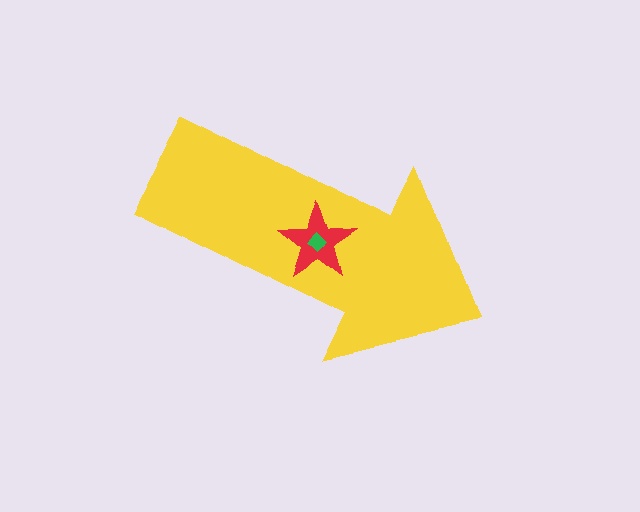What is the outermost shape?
The yellow arrow.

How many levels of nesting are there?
3.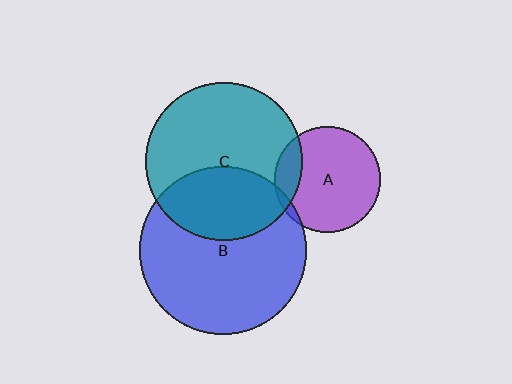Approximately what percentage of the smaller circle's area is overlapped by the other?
Approximately 35%.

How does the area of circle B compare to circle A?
Approximately 2.5 times.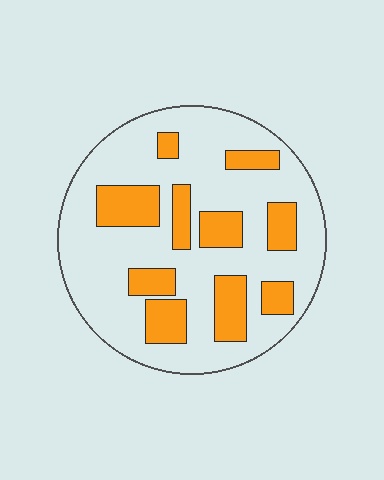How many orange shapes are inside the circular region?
10.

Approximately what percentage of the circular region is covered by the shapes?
Approximately 25%.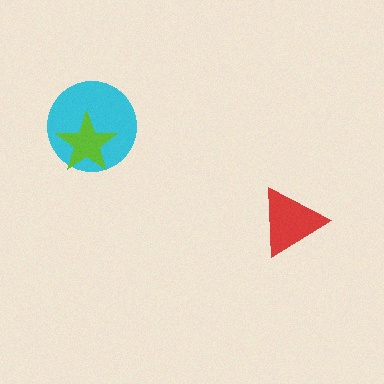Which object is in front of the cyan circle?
The lime star is in front of the cyan circle.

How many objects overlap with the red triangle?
0 objects overlap with the red triangle.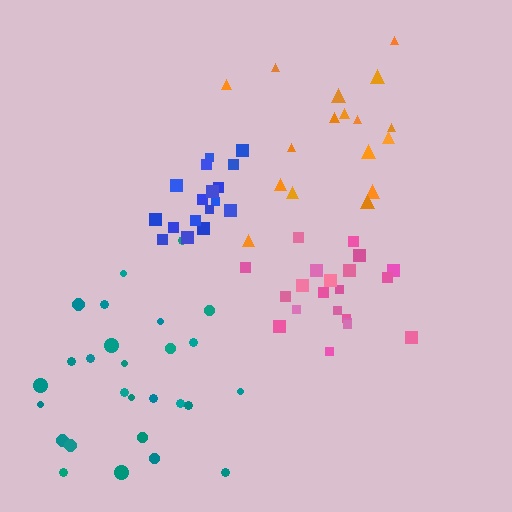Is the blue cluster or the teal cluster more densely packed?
Blue.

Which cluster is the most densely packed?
Blue.